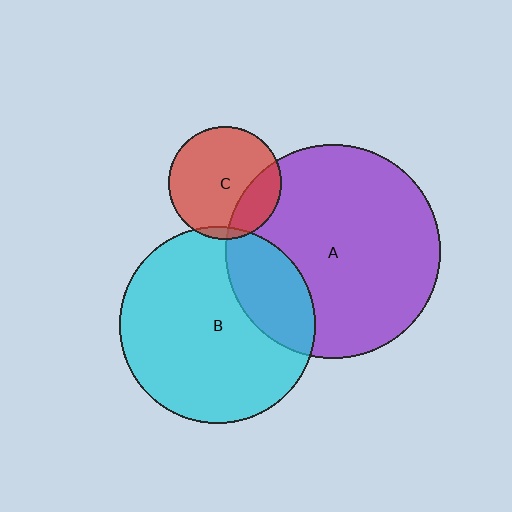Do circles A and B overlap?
Yes.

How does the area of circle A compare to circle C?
Approximately 3.6 times.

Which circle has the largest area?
Circle A (purple).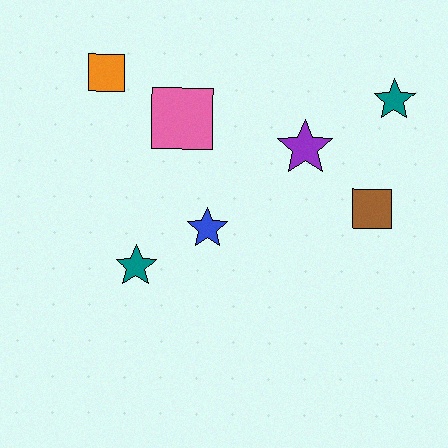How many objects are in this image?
There are 7 objects.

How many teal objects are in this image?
There are 2 teal objects.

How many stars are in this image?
There are 4 stars.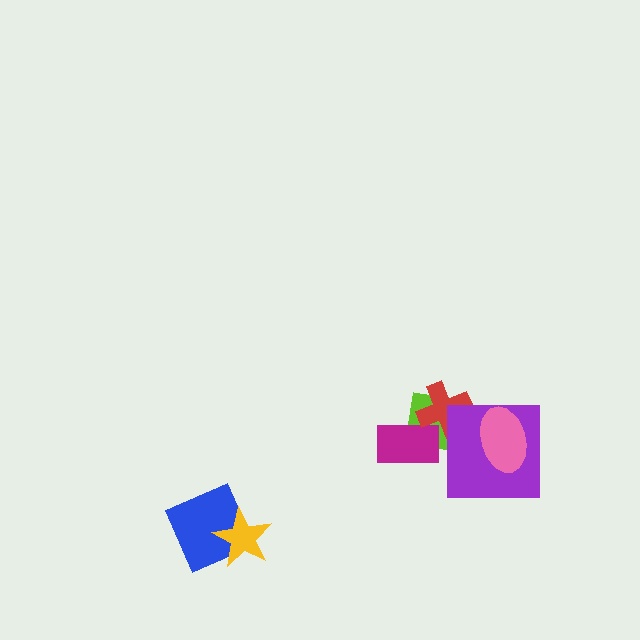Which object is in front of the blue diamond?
The yellow star is in front of the blue diamond.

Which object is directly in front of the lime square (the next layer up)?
The magenta rectangle is directly in front of the lime square.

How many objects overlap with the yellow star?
1 object overlaps with the yellow star.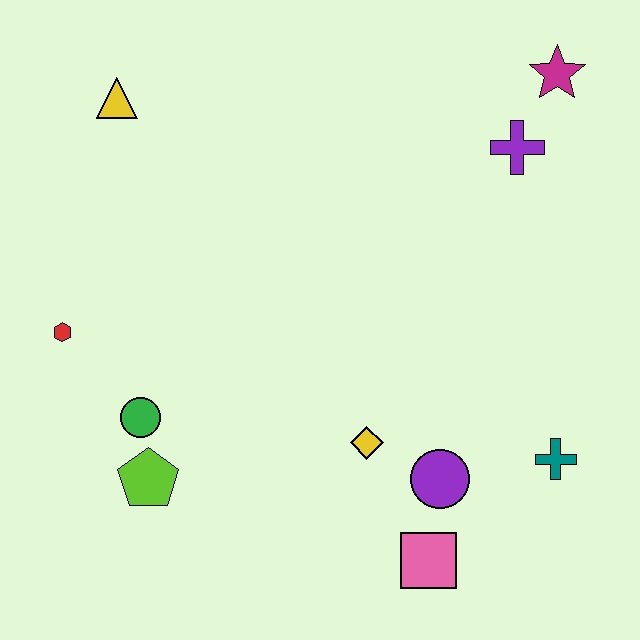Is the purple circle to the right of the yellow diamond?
Yes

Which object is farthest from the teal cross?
The yellow triangle is farthest from the teal cross.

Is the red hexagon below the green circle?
No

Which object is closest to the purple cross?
The magenta star is closest to the purple cross.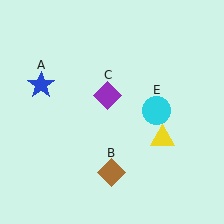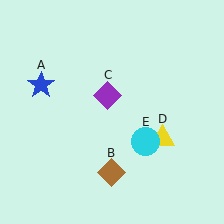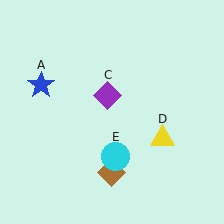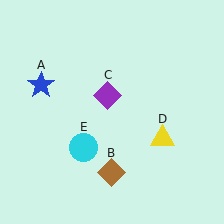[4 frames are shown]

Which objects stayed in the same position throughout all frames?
Blue star (object A) and brown diamond (object B) and purple diamond (object C) and yellow triangle (object D) remained stationary.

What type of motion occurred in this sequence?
The cyan circle (object E) rotated clockwise around the center of the scene.